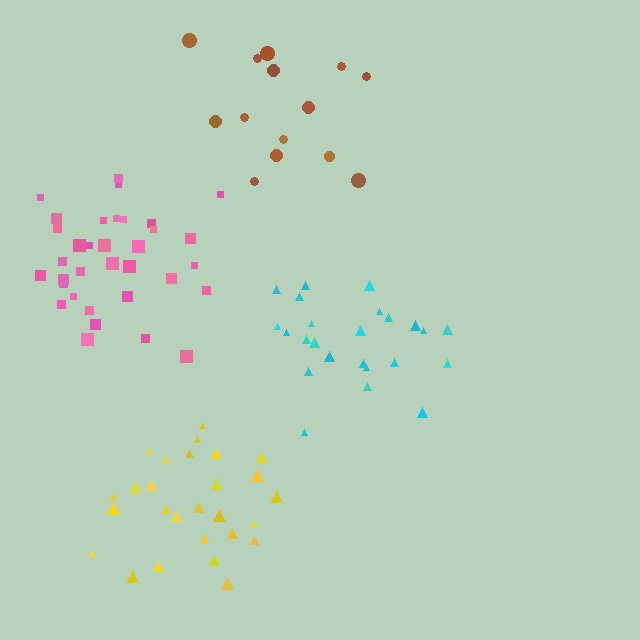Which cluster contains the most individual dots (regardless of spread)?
Pink (34).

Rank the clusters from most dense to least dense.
pink, yellow, cyan, brown.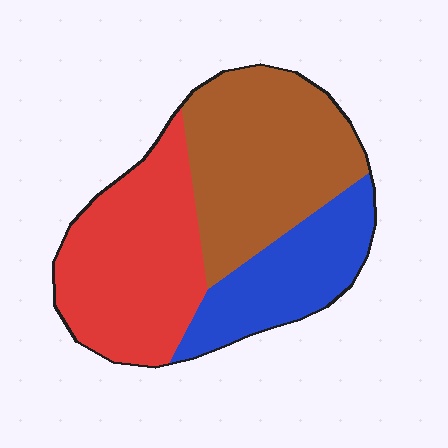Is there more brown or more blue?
Brown.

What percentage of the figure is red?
Red covers 37% of the figure.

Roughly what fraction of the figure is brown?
Brown covers roughly 40% of the figure.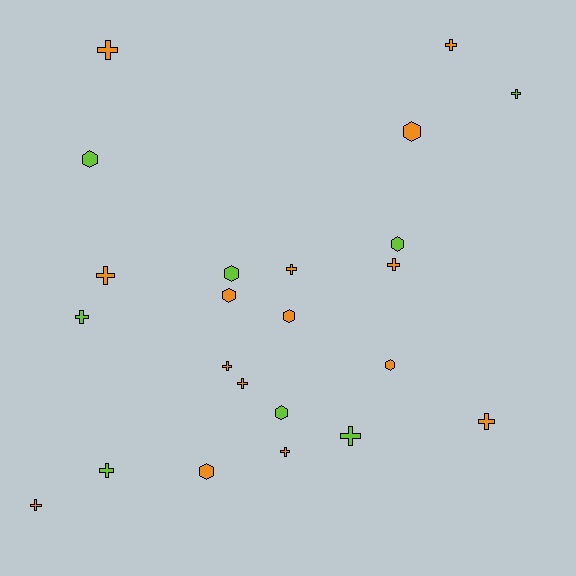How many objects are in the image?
There are 23 objects.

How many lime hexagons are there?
There are 4 lime hexagons.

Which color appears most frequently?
Orange, with 15 objects.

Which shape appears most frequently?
Cross, with 14 objects.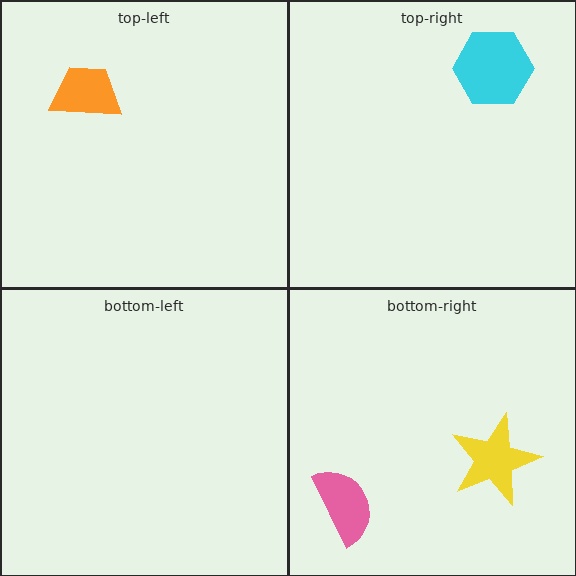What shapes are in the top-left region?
The orange trapezoid.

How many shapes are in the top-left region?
1.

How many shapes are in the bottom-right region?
2.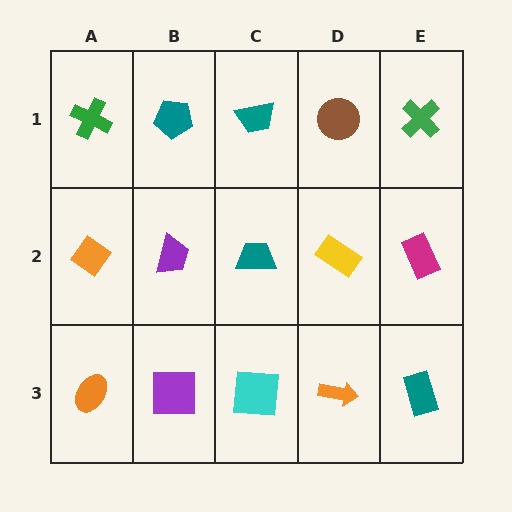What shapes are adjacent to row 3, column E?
A magenta rectangle (row 2, column E), an orange arrow (row 3, column D).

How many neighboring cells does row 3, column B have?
3.